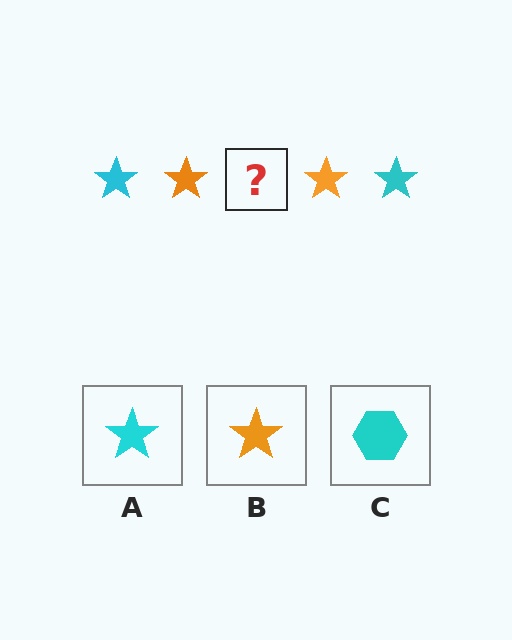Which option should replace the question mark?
Option A.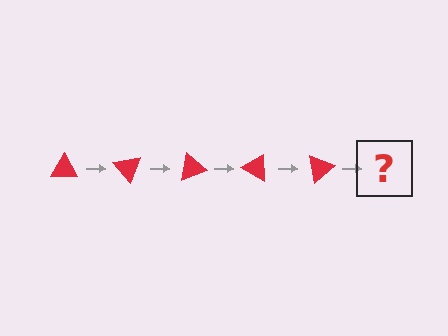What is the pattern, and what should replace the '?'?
The pattern is that the triangle rotates 50 degrees each step. The '?' should be a red triangle rotated 250 degrees.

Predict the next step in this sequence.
The next step is a red triangle rotated 250 degrees.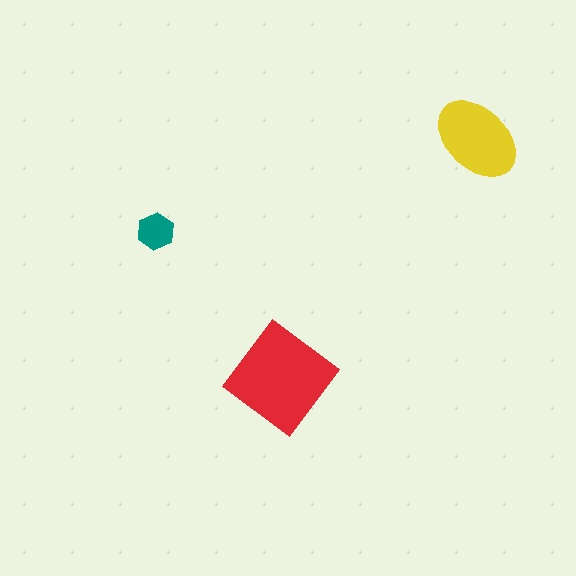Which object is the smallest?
The teal hexagon.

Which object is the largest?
The red diamond.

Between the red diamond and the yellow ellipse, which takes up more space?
The red diamond.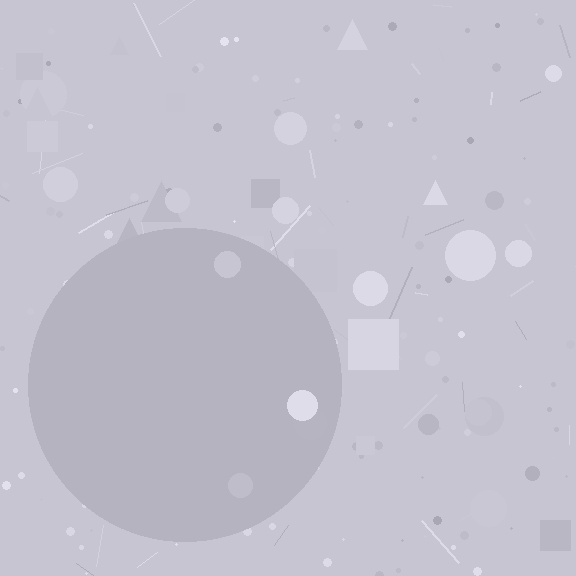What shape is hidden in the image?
A circle is hidden in the image.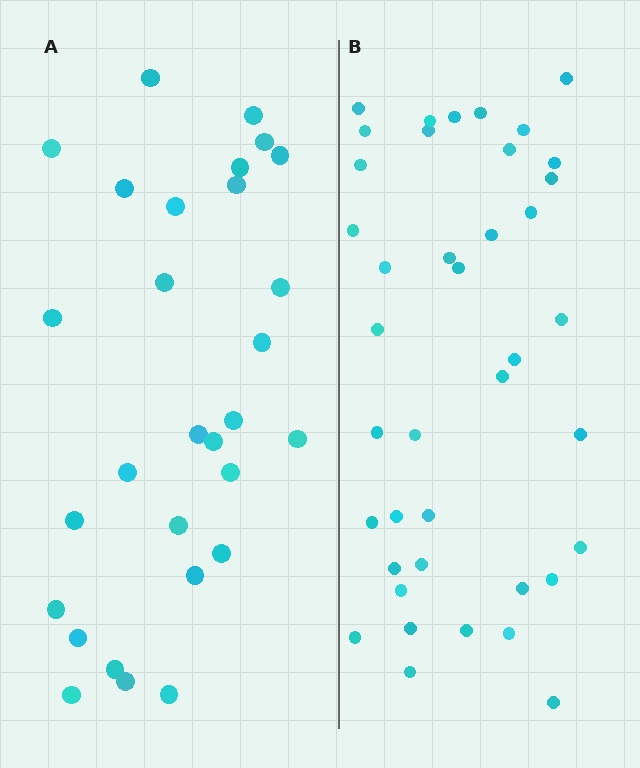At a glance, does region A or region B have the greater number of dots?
Region B (the right region) has more dots.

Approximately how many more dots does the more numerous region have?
Region B has roughly 12 or so more dots than region A.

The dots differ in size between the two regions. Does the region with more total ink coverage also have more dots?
No. Region A has more total ink coverage because its dots are larger, but region B actually contains more individual dots. Total area can be misleading — the number of items is what matters here.